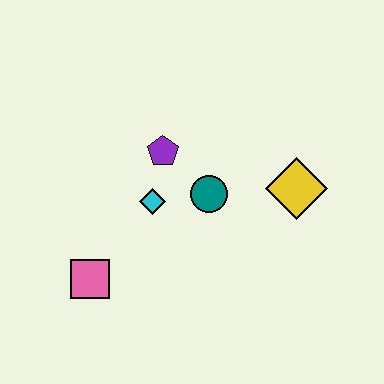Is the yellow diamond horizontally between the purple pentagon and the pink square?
No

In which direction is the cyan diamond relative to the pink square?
The cyan diamond is above the pink square.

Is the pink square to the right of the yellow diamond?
No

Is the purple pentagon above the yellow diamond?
Yes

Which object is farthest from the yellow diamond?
The pink square is farthest from the yellow diamond.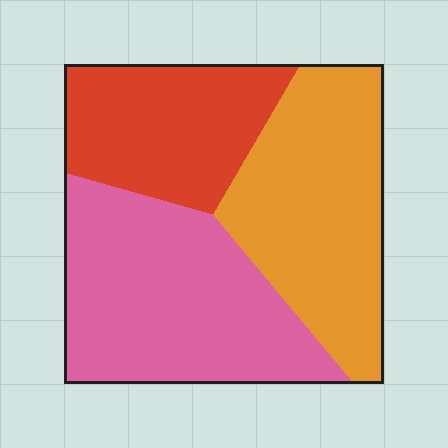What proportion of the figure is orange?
Orange covers about 35% of the figure.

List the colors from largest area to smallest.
From largest to smallest: pink, orange, red.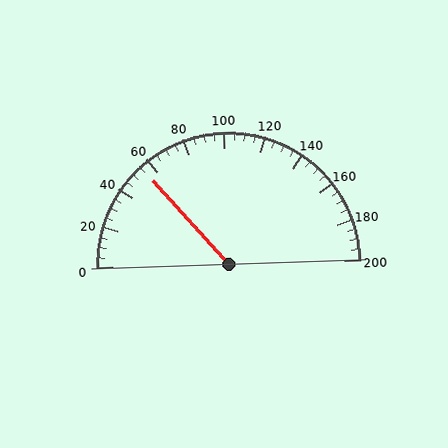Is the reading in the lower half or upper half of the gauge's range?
The reading is in the lower half of the range (0 to 200).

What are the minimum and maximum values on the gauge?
The gauge ranges from 0 to 200.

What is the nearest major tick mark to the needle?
The nearest major tick mark is 60.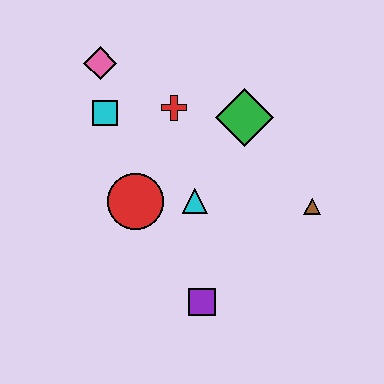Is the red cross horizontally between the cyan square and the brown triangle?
Yes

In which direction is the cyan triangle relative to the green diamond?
The cyan triangle is below the green diamond.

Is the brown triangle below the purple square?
No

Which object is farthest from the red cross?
The purple square is farthest from the red cross.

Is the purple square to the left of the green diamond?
Yes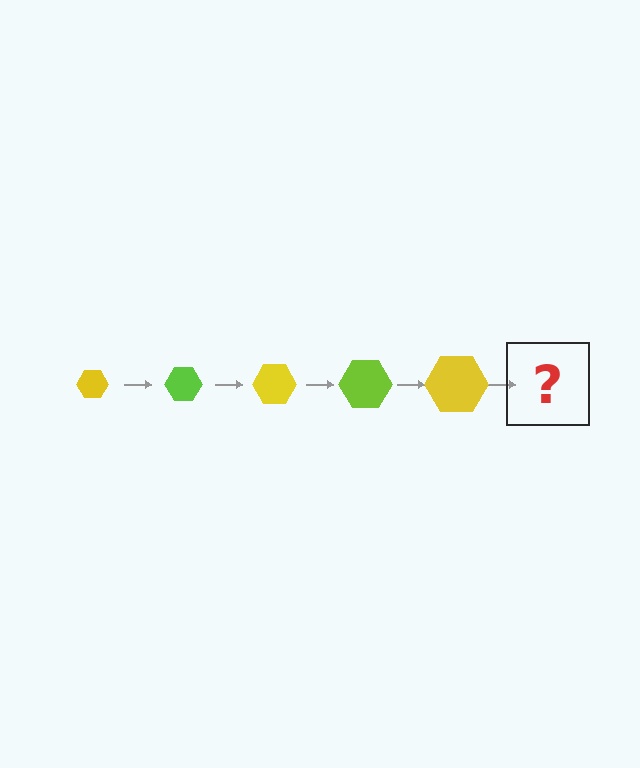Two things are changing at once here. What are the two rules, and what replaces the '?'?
The two rules are that the hexagon grows larger each step and the color cycles through yellow and lime. The '?' should be a lime hexagon, larger than the previous one.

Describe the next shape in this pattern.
It should be a lime hexagon, larger than the previous one.